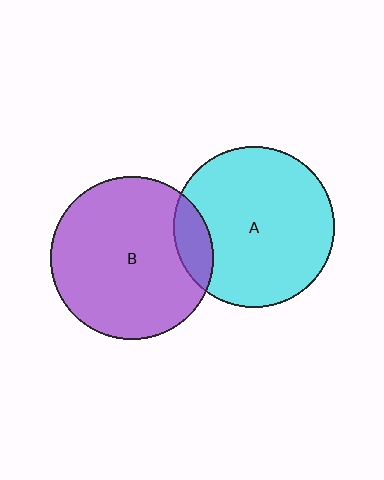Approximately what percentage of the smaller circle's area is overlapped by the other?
Approximately 10%.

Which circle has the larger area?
Circle B (purple).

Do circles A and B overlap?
Yes.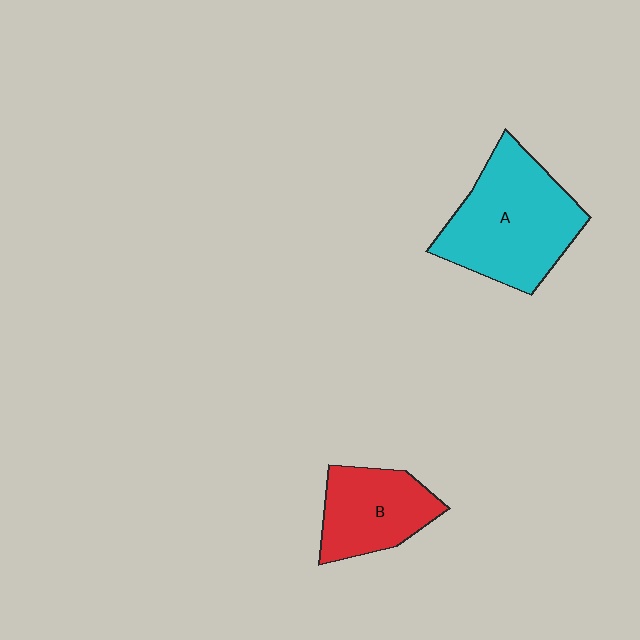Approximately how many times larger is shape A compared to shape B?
Approximately 1.6 times.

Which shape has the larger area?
Shape A (cyan).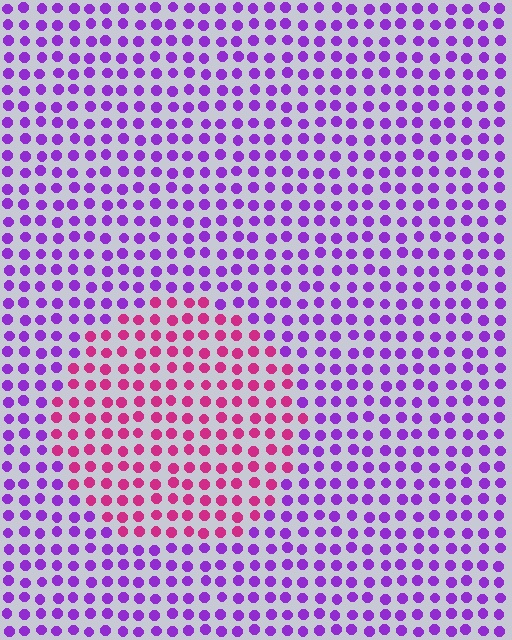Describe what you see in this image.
The image is filled with small purple elements in a uniform arrangement. A circle-shaped region is visible where the elements are tinted to a slightly different hue, forming a subtle color boundary.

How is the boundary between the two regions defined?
The boundary is defined purely by a slight shift in hue (about 49 degrees). Spacing, size, and orientation are identical on both sides.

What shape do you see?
I see a circle.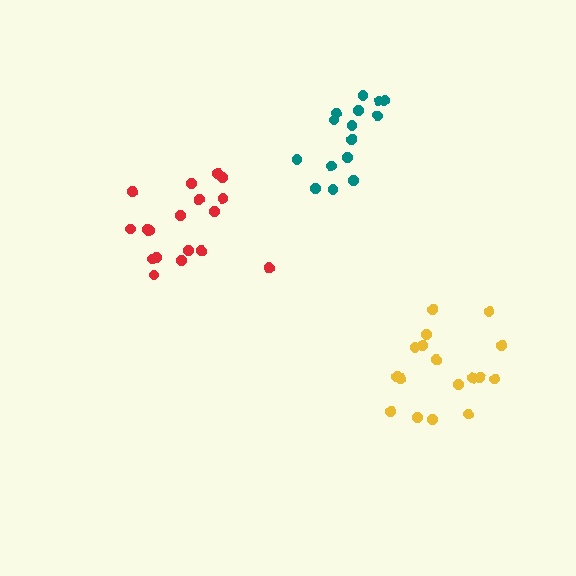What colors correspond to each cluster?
The clusters are colored: teal, yellow, red.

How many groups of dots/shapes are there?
There are 3 groups.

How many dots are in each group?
Group 1: 15 dots, Group 2: 17 dots, Group 3: 18 dots (50 total).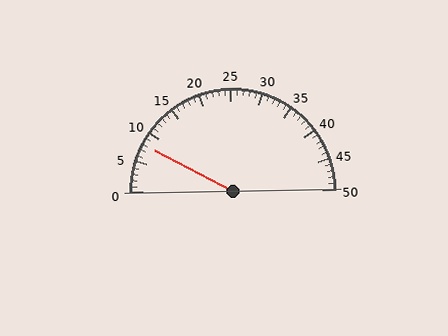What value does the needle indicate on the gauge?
The needle indicates approximately 8.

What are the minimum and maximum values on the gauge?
The gauge ranges from 0 to 50.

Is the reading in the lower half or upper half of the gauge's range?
The reading is in the lower half of the range (0 to 50).